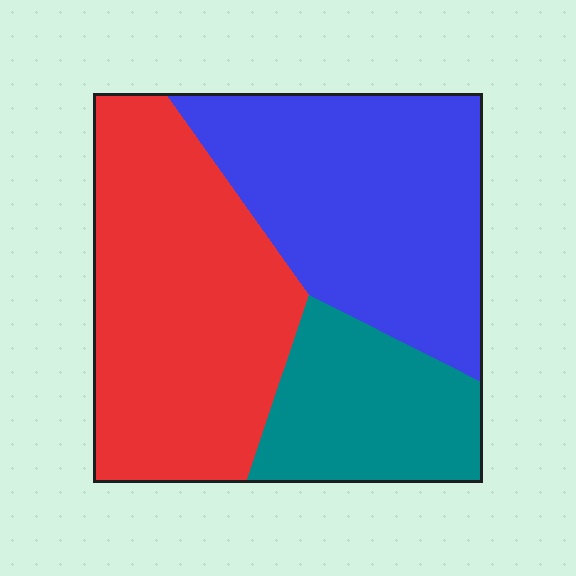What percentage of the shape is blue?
Blue takes up about three eighths (3/8) of the shape.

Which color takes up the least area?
Teal, at roughly 20%.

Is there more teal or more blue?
Blue.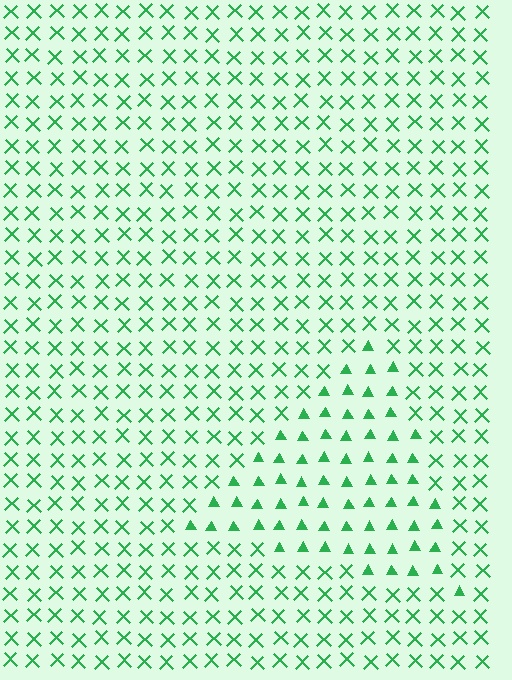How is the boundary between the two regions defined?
The boundary is defined by a change in element shape: triangles inside vs. X marks outside. All elements share the same color and spacing.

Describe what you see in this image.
The image is filled with small green elements arranged in a uniform grid. A triangle-shaped region contains triangles, while the surrounding area contains X marks. The boundary is defined purely by the change in element shape.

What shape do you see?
I see a triangle.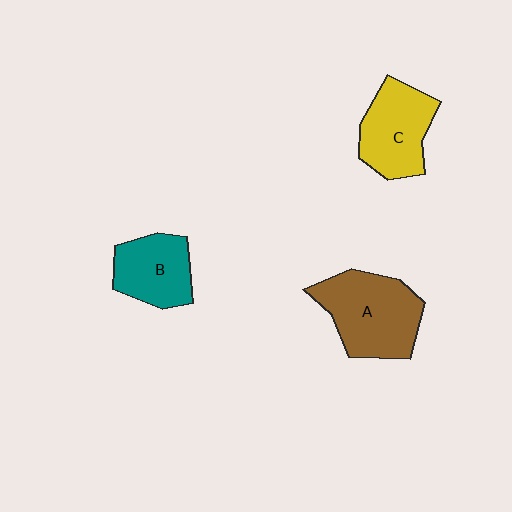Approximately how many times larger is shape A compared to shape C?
Approximately 1.3 times.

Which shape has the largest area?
Shape A (brown).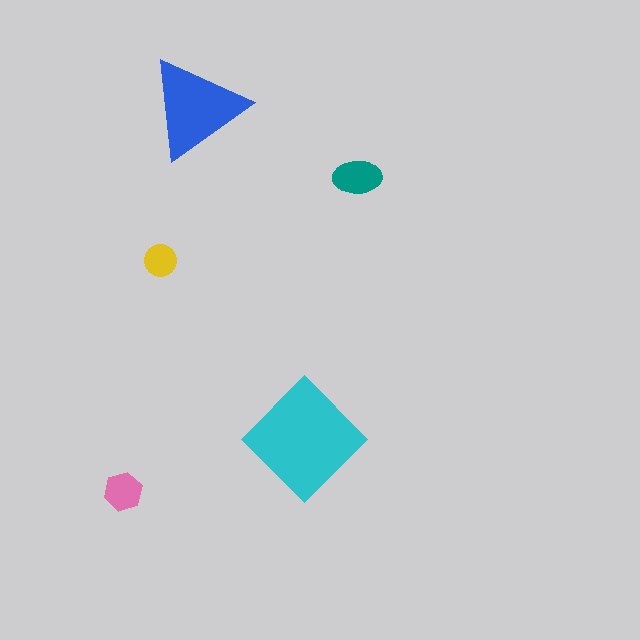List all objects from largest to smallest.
The cyan diamond, the blue triangle, the teal ellipse, the pink hexagon, the yellow circle.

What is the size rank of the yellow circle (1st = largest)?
5th.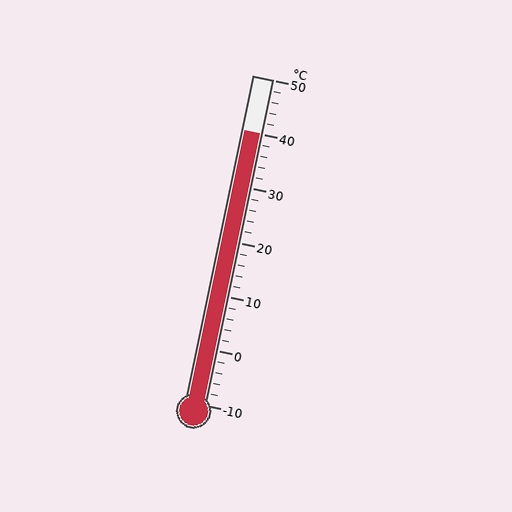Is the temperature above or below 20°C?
The temperature is above 20°C.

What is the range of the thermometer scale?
The thermometer scale ranges from -10°C to 50°C.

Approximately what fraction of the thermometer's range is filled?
The thermometer is filled to approximately 85% of its range.